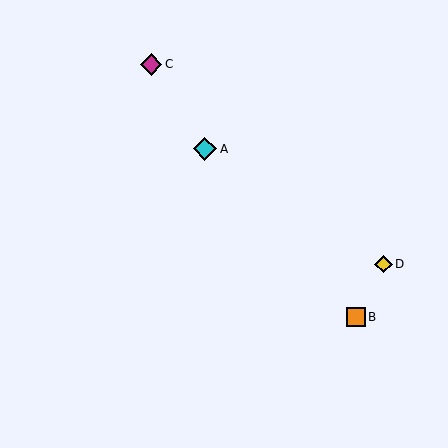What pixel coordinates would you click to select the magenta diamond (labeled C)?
Click at (151, 64) to select the magenta diamond C.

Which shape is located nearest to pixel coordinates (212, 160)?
The cyan diamond (labeled A) at (205, 149) is nearest to that location.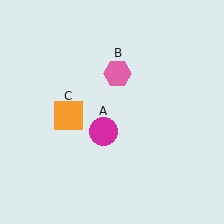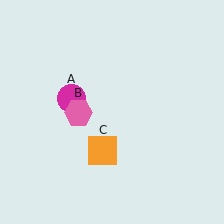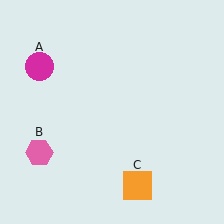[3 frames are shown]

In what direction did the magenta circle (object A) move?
The magenta circle (object A) moved up and to the left.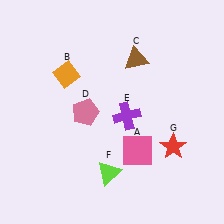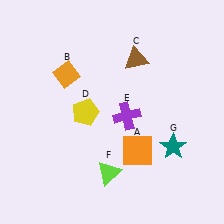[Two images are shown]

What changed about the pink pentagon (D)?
In Image 1, D is pink. In Image 2, it changed to yellow.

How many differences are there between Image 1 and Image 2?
There are 3 differences between the two images.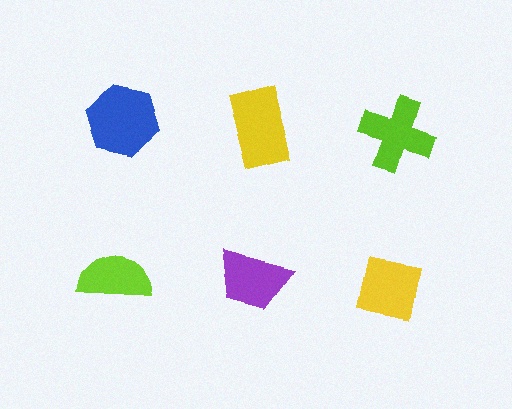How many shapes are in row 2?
3 shapes.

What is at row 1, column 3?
A lime cross.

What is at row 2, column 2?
A purple trapezoid.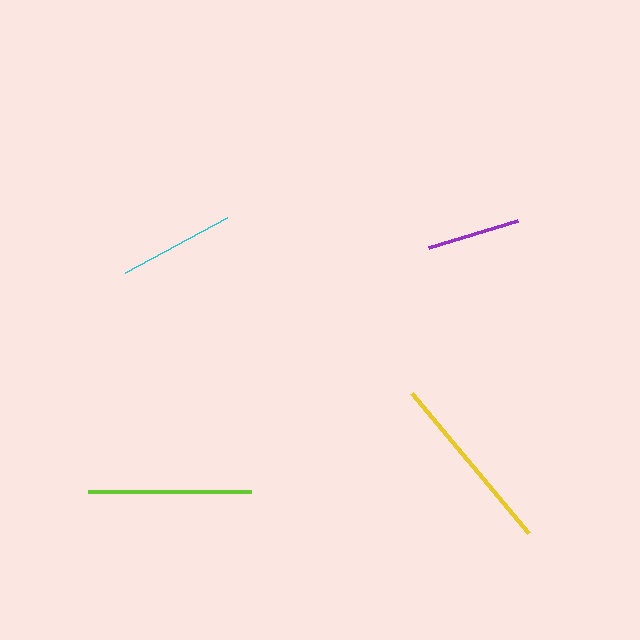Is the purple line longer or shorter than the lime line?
The lime line is longer than the purple line.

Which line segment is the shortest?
The purple line is the shortest at approximately 93 pixels.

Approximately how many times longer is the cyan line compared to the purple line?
The cyan line is approximately 1.3 times the length of the purple line.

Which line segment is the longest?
The yellow line is the longest at approximately 183 pixels.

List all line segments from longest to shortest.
From longest to shortest: yellow, lime, cyan, purple.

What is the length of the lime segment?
The lime segment is approximately 163 pixels long.